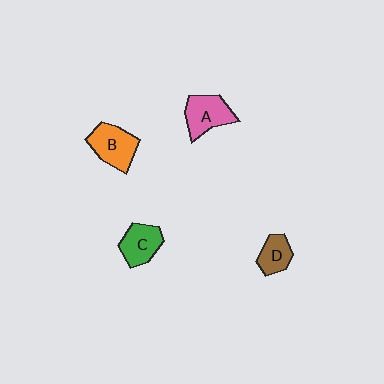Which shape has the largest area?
Shape B (orange).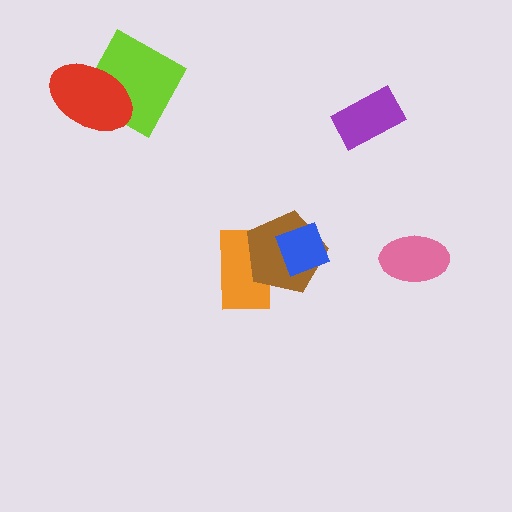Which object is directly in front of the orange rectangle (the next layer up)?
The brown pentagon is directly in front of the orange rectangle.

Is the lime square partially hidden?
Yes, it is partially covered by another shape.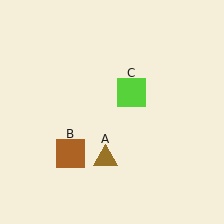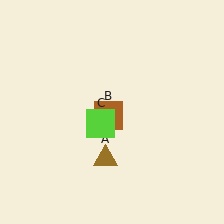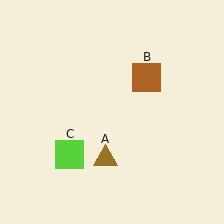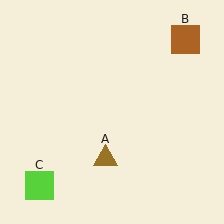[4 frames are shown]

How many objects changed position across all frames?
2 objects changed position: brown square (object B), lime square (object C).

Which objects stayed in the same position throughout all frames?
Brown triangle (object A) remained stationary.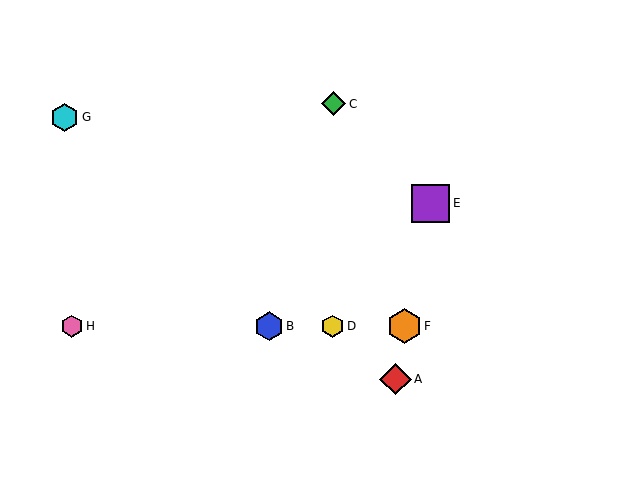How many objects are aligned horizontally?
4 objects (B, D, F, H) are aligned horizontally.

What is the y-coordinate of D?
Object D is at y≈326.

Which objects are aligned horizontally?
Objects B, D, F, H are aligned horizontally.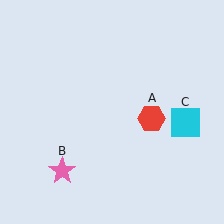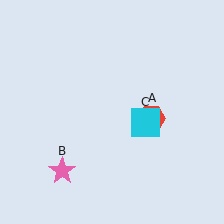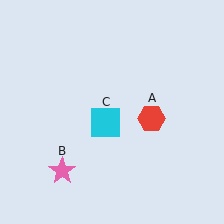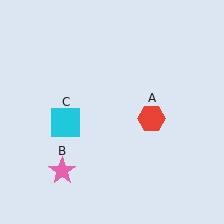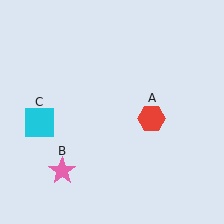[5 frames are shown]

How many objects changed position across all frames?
1 object changed position: cyan square (object C).